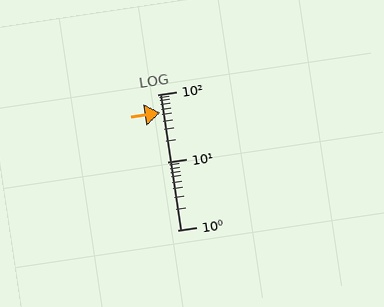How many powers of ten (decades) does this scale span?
The scale spans 2 decades, from 1 to 100.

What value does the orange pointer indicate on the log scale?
The pointer indicates approximately 54.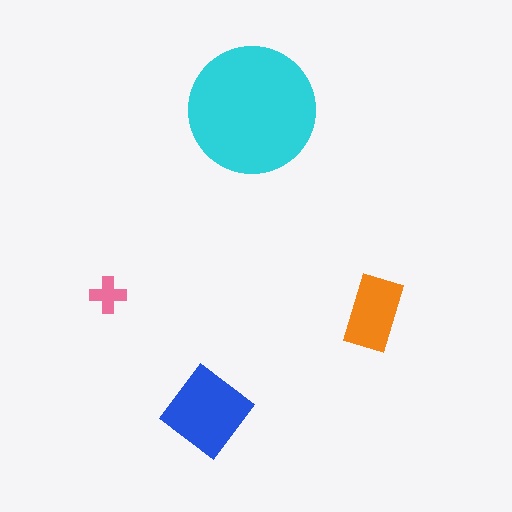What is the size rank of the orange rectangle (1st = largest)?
3rd.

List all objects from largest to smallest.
The cyan circle, the blue diamond, the orange rectangle, the pink cross.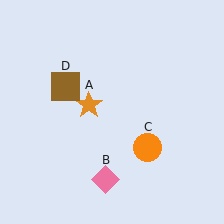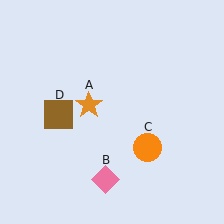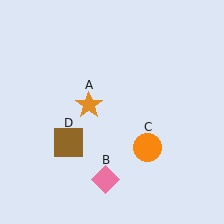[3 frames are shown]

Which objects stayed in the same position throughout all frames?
Orange star (object A) and pink diamond (object B) and orange circle (object C) remained stationary.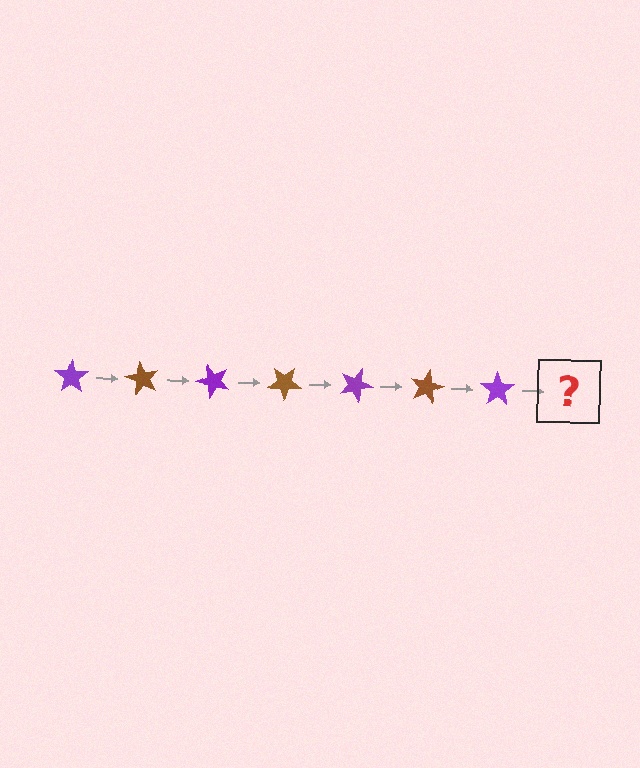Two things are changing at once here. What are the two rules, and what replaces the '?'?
The two rules are that it rotates 60 degrees each step and the color cycles through purple and brown. The '?' should be a brown star, rotated 420 degrees from the start.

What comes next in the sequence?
The next element should be a brown star, rotated 420 degrees from the start.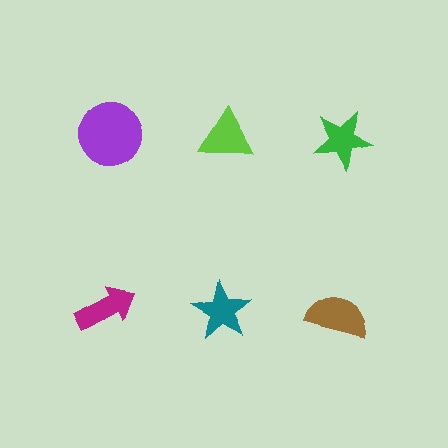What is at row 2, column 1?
A magenta arrow.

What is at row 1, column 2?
A lime triangle.